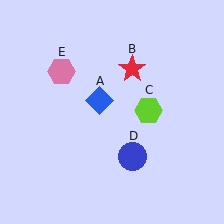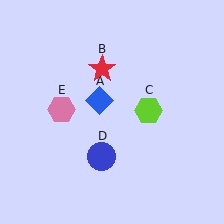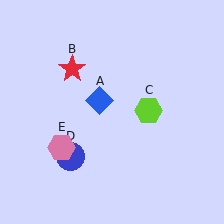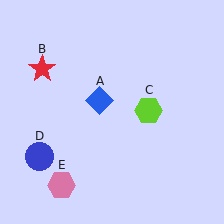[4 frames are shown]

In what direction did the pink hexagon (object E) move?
The pink hexagon (object E) moved down.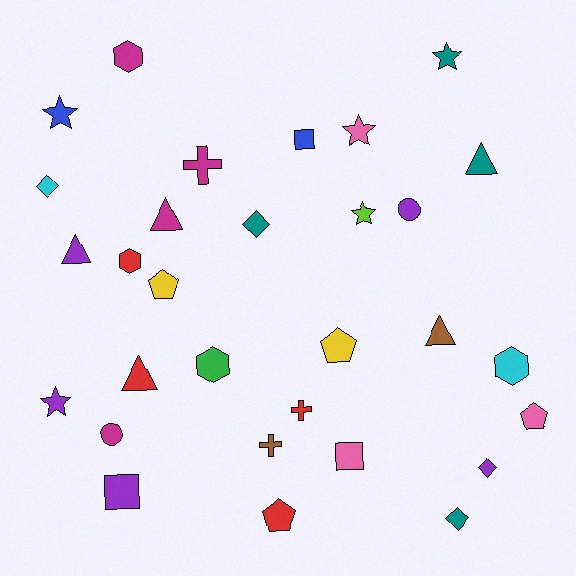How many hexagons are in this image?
There are 4 hexagons.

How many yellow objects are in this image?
There are 2 yellow objects.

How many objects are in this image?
There are 30 objects.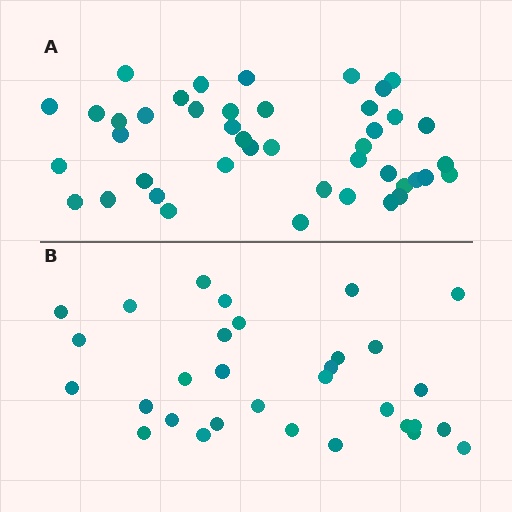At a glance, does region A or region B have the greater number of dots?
Region A (the top region) has more dots.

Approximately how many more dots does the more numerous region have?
Region A has roughly 12 or so more dots than region B.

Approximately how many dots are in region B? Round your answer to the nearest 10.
About 30 dots. (The exact count is 31, which rounds to 30.)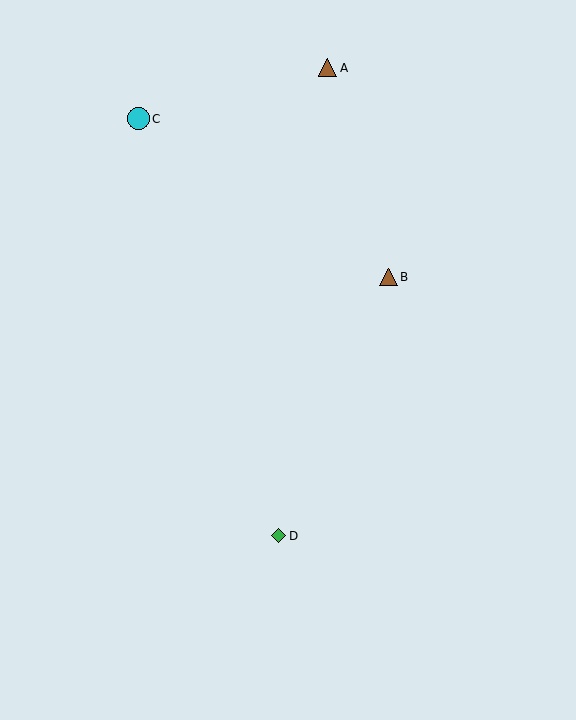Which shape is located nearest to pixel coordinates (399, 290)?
The brown triangle (labeled B) at (389, 277) is nearest to that location.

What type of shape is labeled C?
Shape C is a cyan circle.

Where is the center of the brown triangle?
The center of the brown triangle is at (328, 68).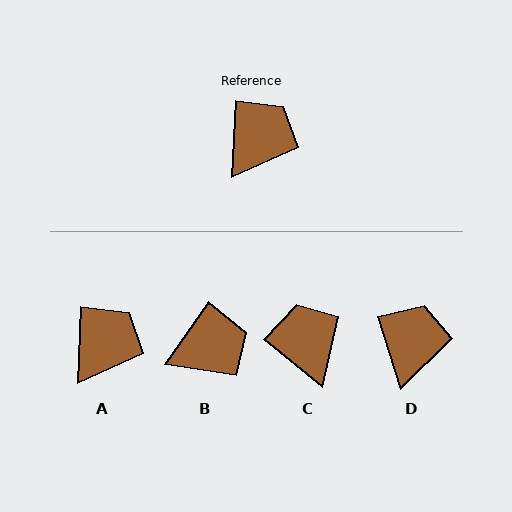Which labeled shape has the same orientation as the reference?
A.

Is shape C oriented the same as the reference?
No, it is off by about 54 degrees.